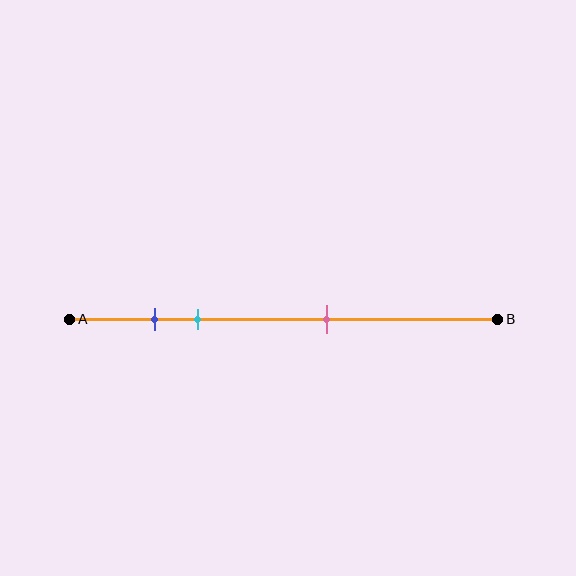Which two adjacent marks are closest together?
The blue and cyan marks are the closest adjacent pair.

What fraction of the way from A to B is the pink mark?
The pink mark is approximately 60% (0.6) of the way from A to B.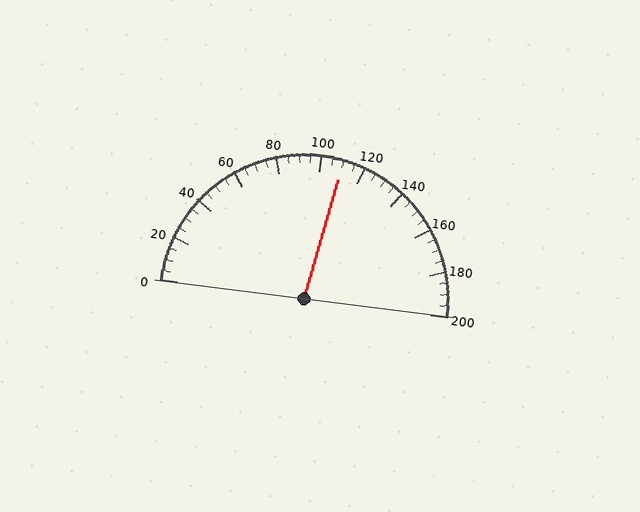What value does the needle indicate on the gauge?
The needle indicates approximately 110.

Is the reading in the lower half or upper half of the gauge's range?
The reading is in the upper half of the range (0 to 200).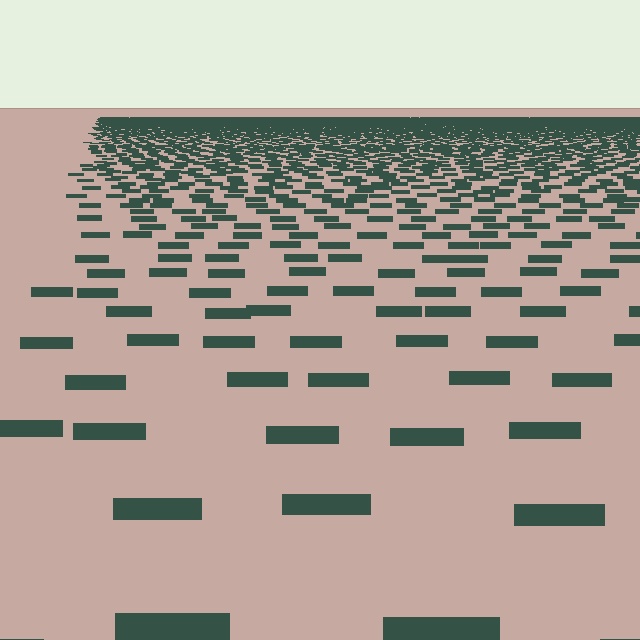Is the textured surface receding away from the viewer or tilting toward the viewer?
The surface is receding away from the viewer. Texture elements get smaller and denser toward the top.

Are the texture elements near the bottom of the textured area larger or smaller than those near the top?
Larger. Near the bottom, elements are closer to the viewer and appear at a bigger on-screen size.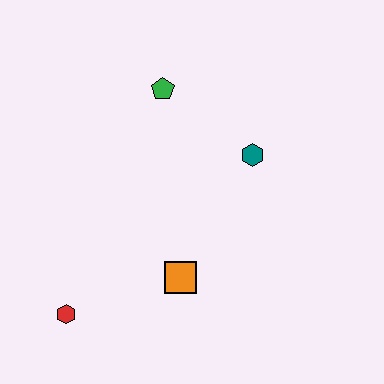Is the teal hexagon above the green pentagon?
No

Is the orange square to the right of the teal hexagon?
No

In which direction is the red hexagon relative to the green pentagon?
The red hexagon is below the green pentagon.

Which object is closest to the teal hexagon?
The green pentagon is closest to the teal hexagon.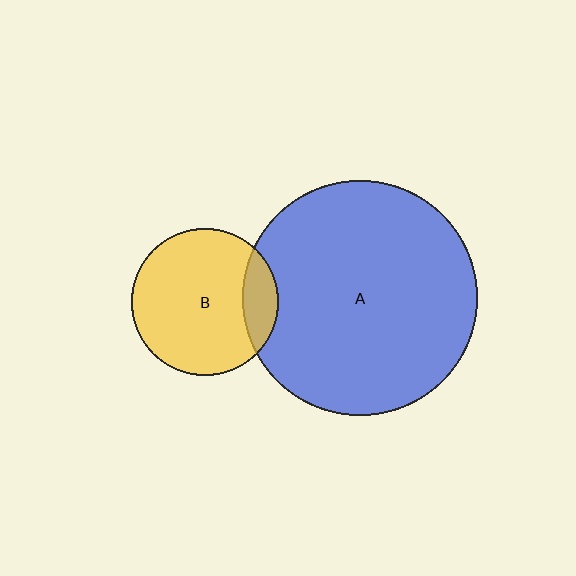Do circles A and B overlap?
Yes.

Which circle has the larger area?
Circle A (blue).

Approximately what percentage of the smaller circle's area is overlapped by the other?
Approximately 15%.